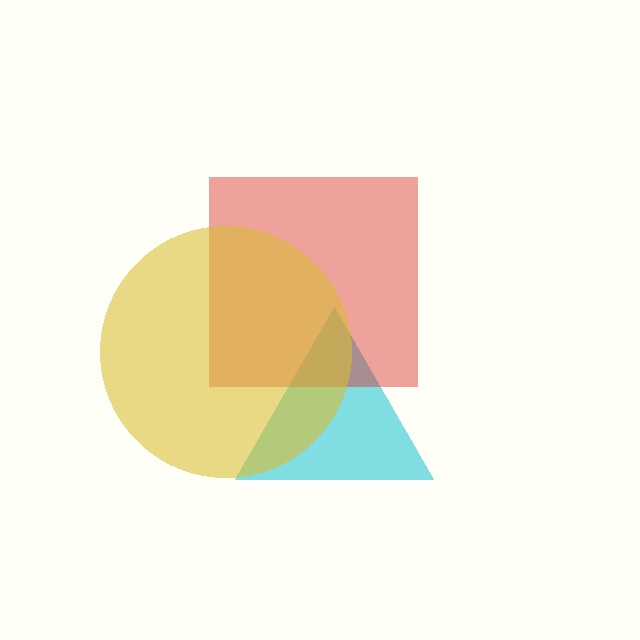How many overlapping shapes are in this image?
There are 3 overlapping shapes in the image.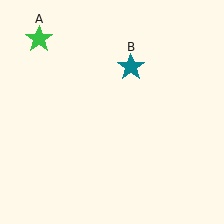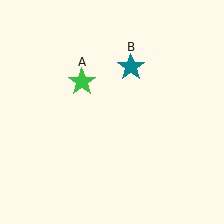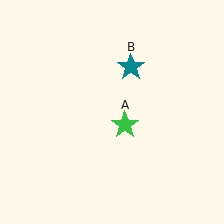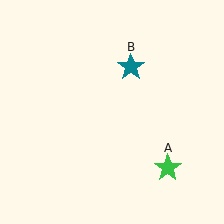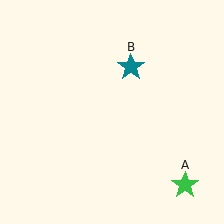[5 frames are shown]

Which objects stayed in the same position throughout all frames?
Teal star (object B) remained stationary.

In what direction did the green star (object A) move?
The green star (object A) moved down and to the right.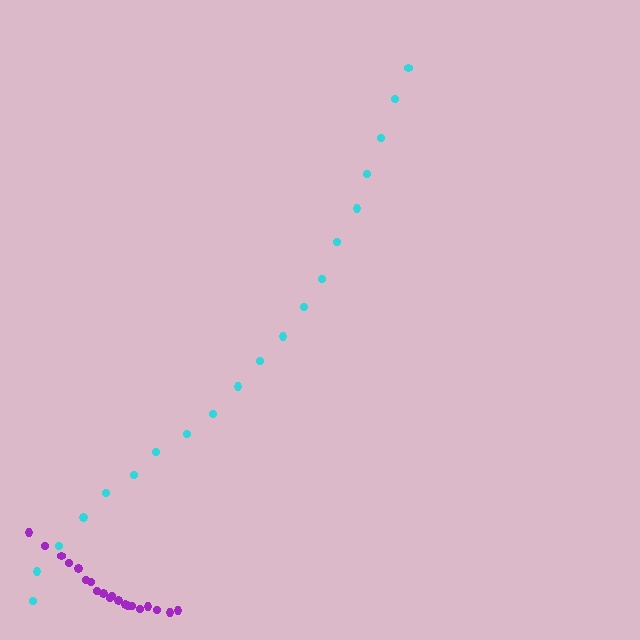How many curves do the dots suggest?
There are 2 distinct paths.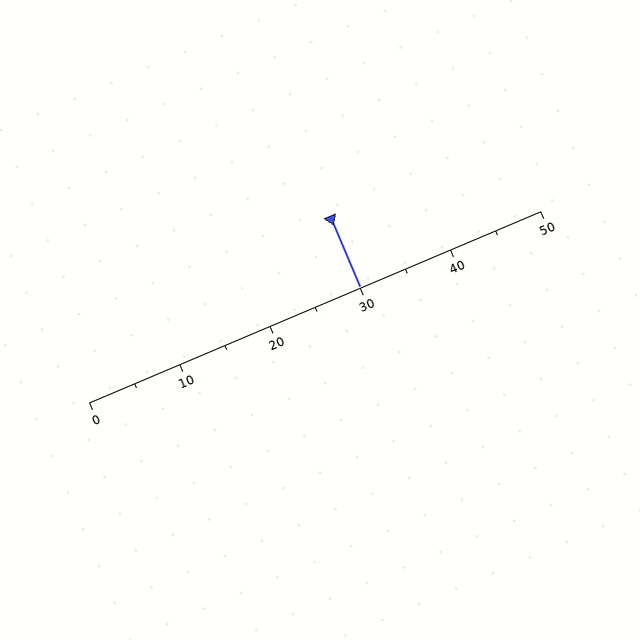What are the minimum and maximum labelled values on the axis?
The axis runs from 0 to 50.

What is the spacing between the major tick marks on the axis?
The major ticks are spaced 10 apart.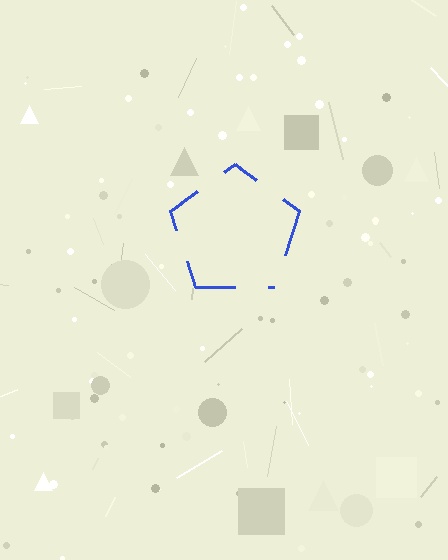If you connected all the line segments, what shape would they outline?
They would outline a pentagon.